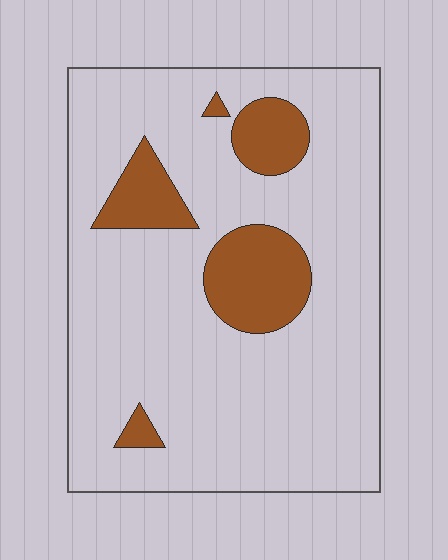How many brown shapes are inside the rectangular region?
5.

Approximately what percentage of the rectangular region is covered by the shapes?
Approximately 15%.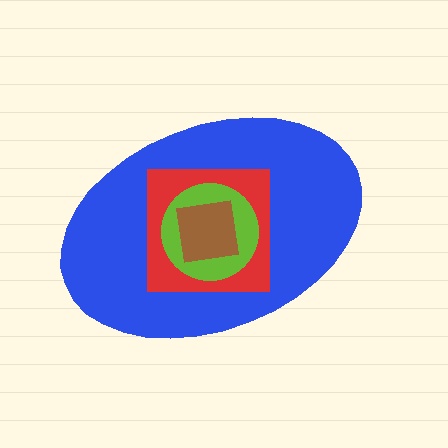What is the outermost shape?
The blue ellipse.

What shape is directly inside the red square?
The lime circle.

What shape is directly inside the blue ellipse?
The red square.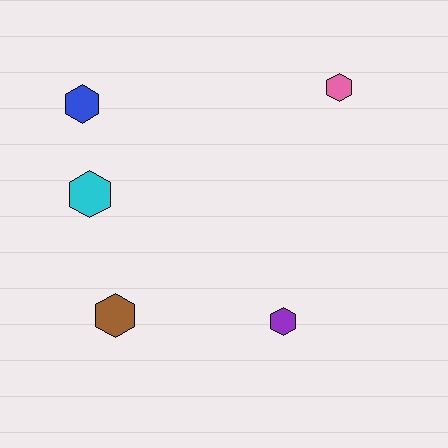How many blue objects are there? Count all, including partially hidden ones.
There is 1 blue object.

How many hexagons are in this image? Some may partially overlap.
There are 5 hexagons.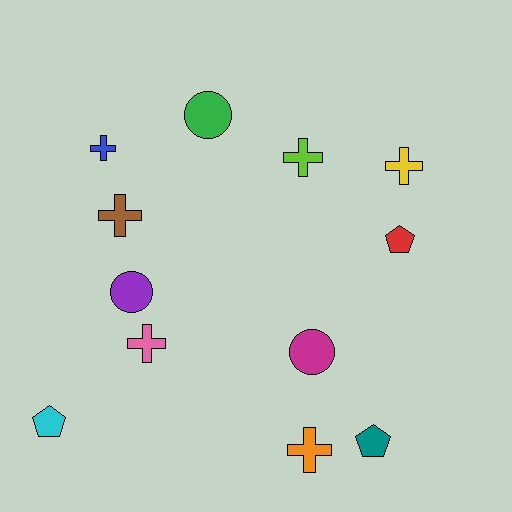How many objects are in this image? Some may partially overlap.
There are 12 objects.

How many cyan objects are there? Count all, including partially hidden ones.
There is 1 cyan object.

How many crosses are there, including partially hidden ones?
There are 6 crosses.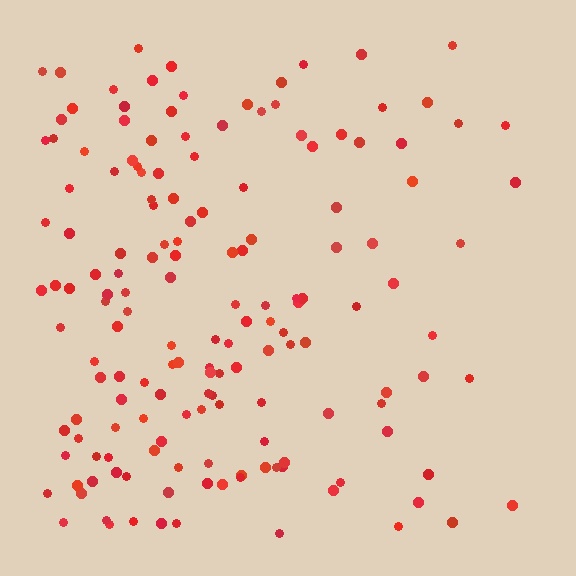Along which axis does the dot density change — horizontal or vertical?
Horizontal.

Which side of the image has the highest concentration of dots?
The left.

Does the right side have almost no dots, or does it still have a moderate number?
Still a moderate number, just noticeably fewer than the left.